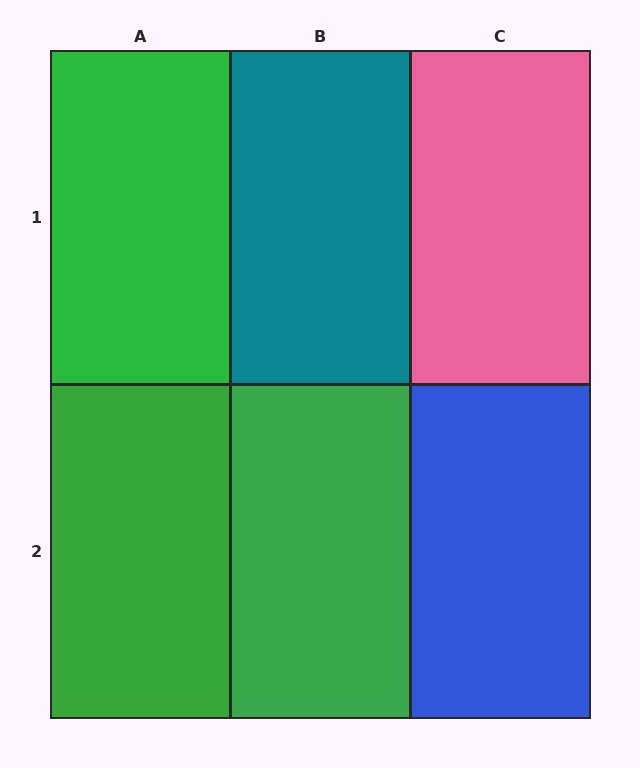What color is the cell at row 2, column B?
Green.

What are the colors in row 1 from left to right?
Green, teal, pink.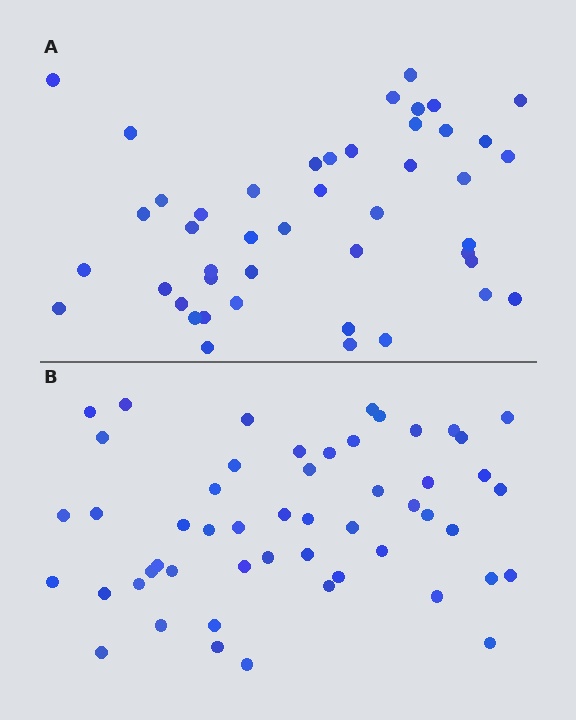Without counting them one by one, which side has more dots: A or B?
Region B (the bottom region) has more dots.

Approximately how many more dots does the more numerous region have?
Region B has roughly 8 or so more dots than region A.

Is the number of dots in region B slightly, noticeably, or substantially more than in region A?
Region B has only slightly more — the two regions are fairly close. The ratio is roughly 1.2 to 1.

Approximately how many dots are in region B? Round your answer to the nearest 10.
About 50 dots. (The exact count is 52, which rounds to 50.)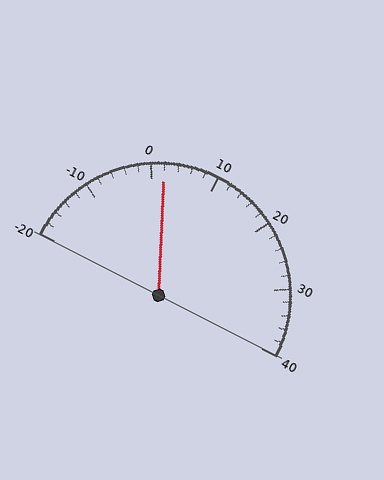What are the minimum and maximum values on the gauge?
The gauge ranges from -20 to 40.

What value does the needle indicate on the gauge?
The needle indicates approximately 2.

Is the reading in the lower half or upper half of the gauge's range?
The reading is in the lower half of the range (-20 to 40).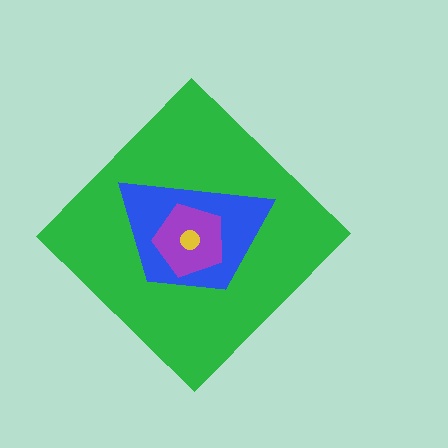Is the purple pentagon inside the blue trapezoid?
Yes.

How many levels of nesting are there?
4.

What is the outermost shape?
The green diamond.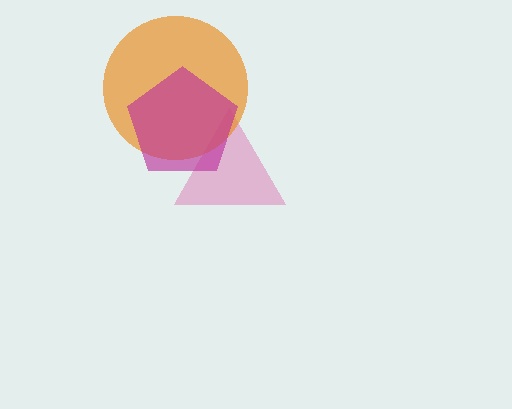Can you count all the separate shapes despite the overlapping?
Yes, there are 3 separate shapes.